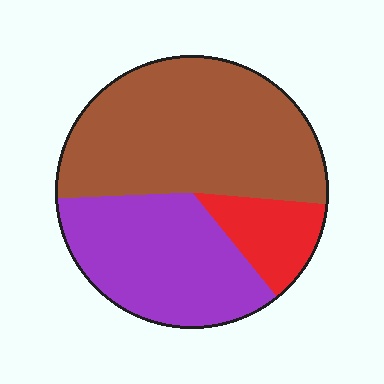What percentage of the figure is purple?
Purple covers 35% of the figure.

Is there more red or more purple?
Purple.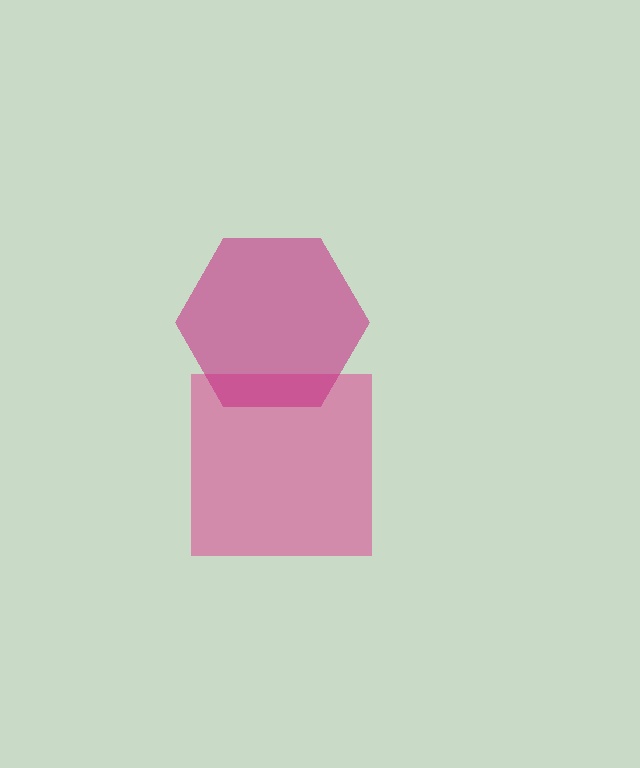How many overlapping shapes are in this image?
There are 2 overlapping shapes in the image.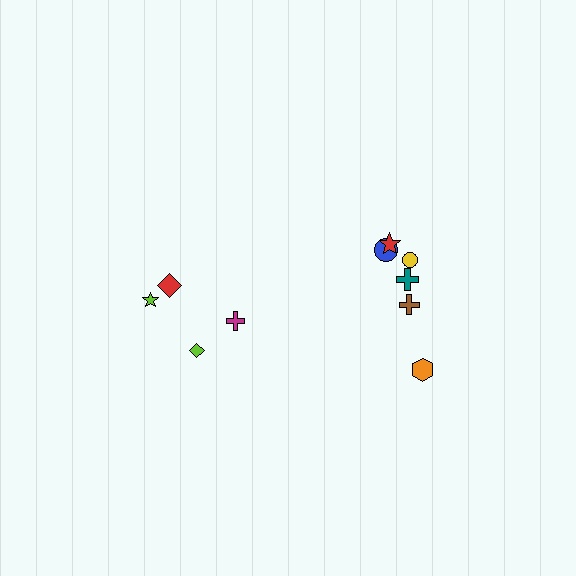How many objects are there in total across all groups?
There are 10 objects.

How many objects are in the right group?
There are 6 objects.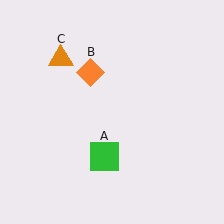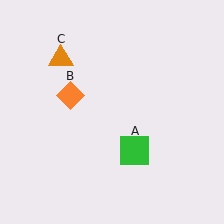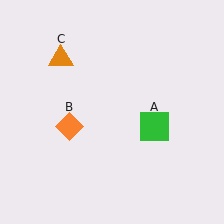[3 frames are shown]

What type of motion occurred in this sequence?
The green square (object A), orange diamond (object B) rotated counterclockwise around the center of the scene.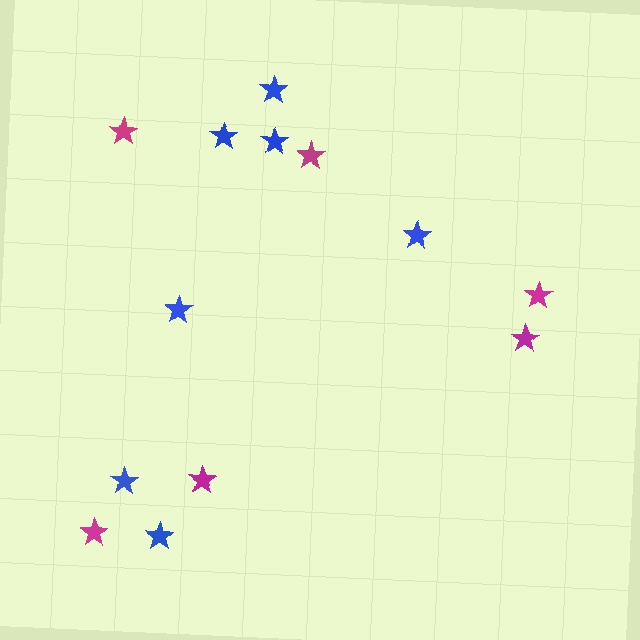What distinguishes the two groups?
There are 2 groups: one group of blue stars (7) and one group of magenta stars (6).